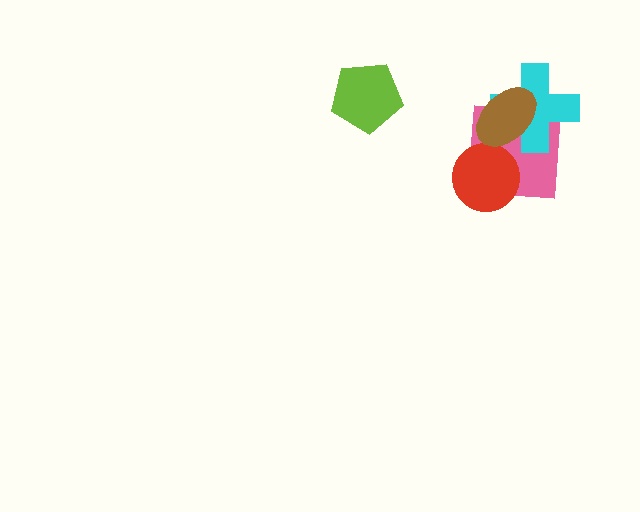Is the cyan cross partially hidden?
Yes, it is partially covered by another shape.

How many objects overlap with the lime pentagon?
0 objects overlap with the lime pentagon.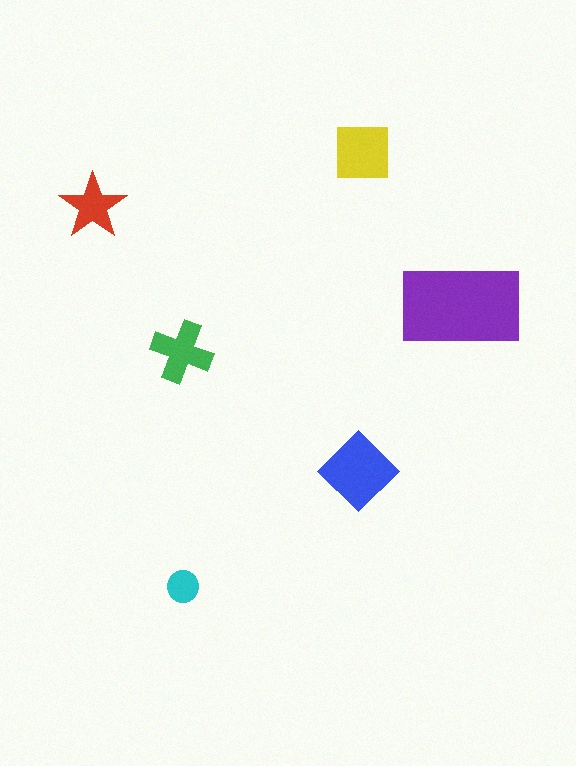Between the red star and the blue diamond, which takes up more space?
The blue diamond.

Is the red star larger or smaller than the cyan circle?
Larger.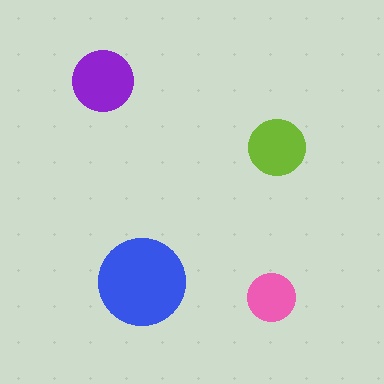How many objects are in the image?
There are 4 objects in the image.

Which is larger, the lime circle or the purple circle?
The purple one.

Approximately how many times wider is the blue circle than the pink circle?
About 2 times wider.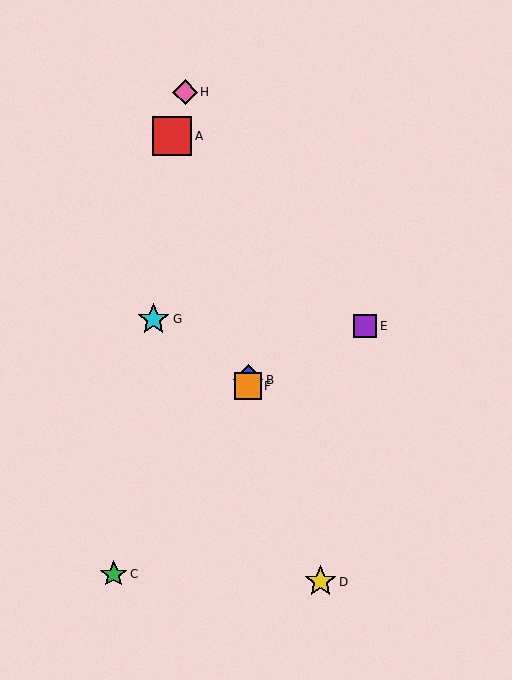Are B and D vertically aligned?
No, B is at x≈248 and D is at x≈320.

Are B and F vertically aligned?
Yes, both are at x≈248.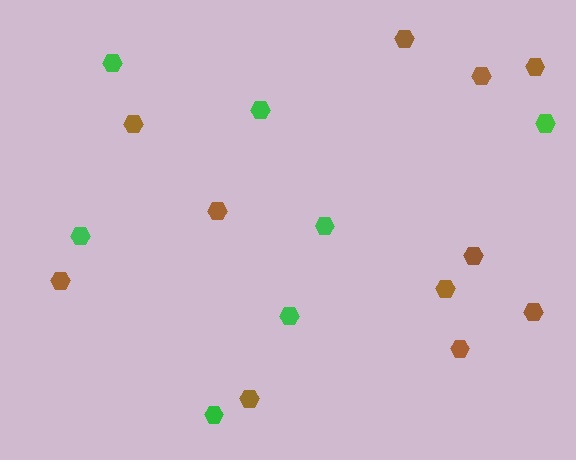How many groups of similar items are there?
There are 2 groups: one group of green hexagons (7) and one group of brown hexagons (11).